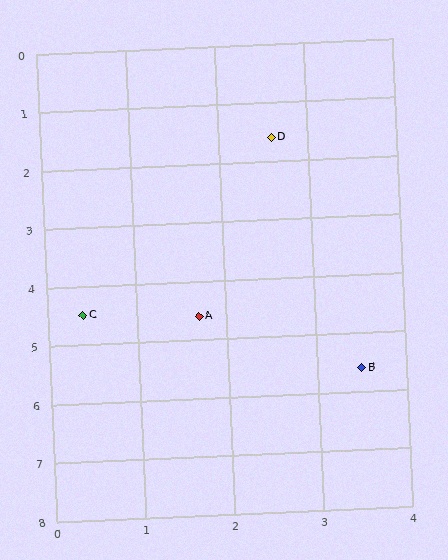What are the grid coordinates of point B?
Point B is at approximately (3.5, 5.6).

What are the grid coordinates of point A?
Point A is at approximately (1.7, 4.6).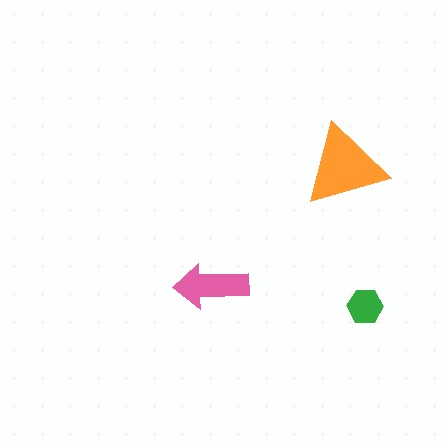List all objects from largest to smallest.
The orange triangle, the pink arrow, the green hexagon.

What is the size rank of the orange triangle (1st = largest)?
1st.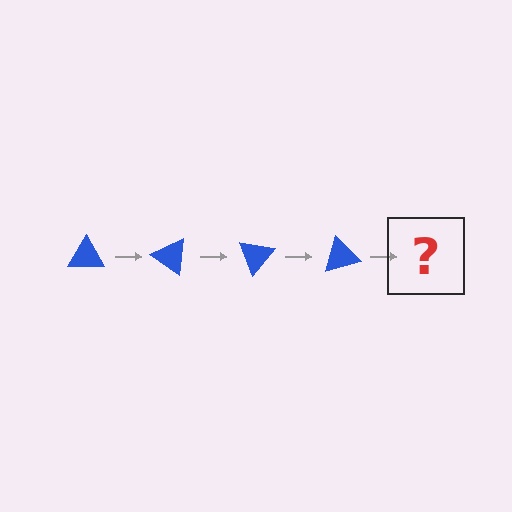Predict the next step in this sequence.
The next step is a blue triangle rotated 140 degrees.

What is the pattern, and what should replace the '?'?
The pattern is that the triangle rotates 35 degrees each step. The '?' should be a blue triangle rotated 140 degrees.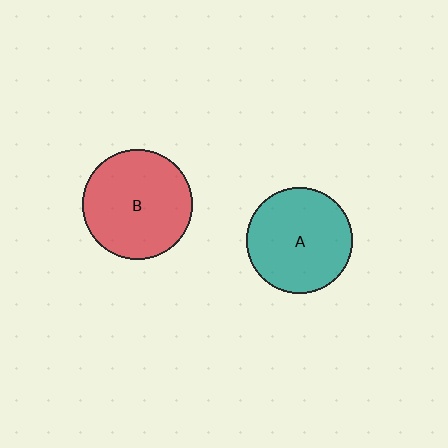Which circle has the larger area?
Circle B (red).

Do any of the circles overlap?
No, none of the circles overlap.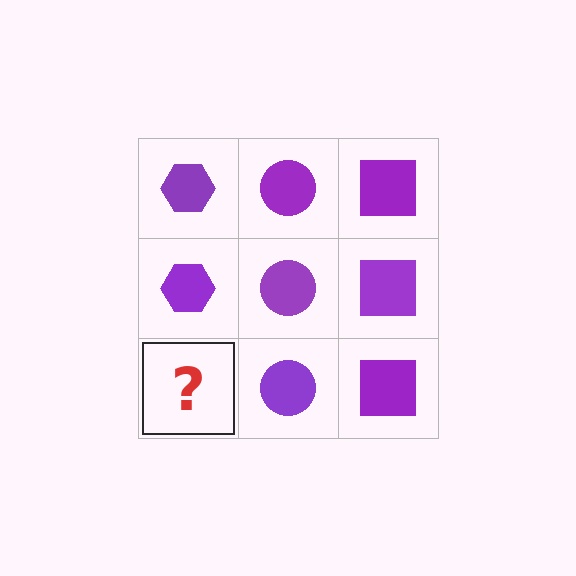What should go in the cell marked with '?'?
The missing cell should contain a purple hexagon.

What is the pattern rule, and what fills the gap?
The rule is that each column has a consistent shape. The gap should be filled with a purple hexagon.